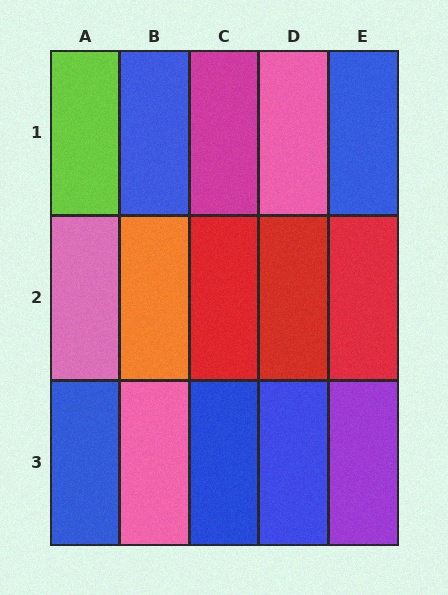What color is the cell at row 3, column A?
Blue.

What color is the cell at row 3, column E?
Purple.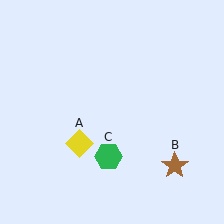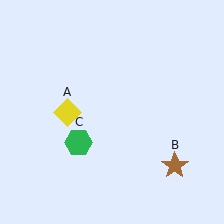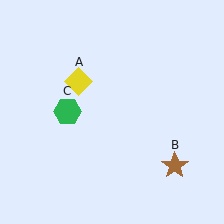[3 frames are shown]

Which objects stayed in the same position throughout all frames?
Brown star (object B) remained stationary.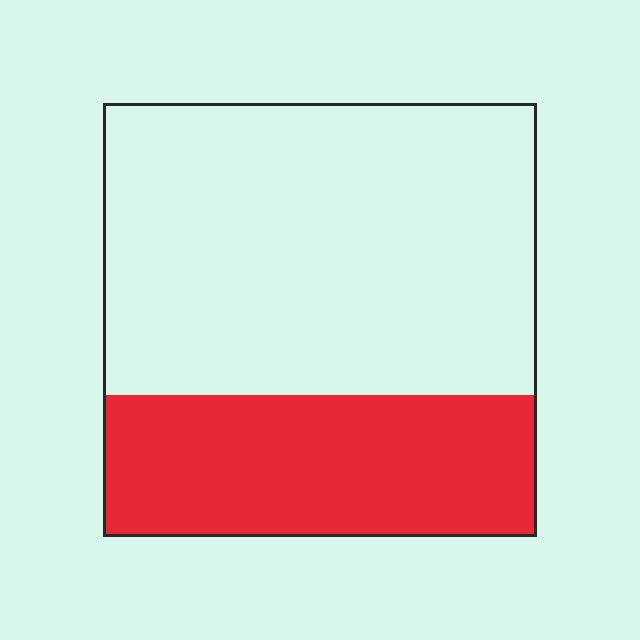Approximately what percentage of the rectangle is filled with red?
Approximately 35%.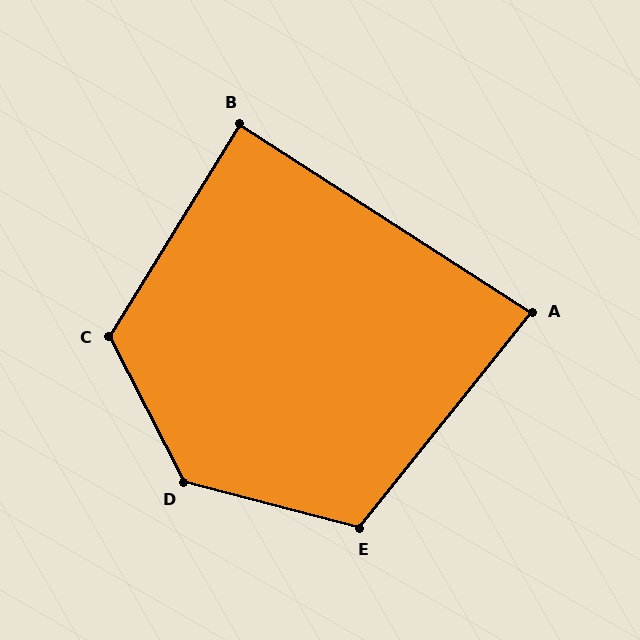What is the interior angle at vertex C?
Approximately 121 degrees (obtuse).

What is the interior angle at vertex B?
Approximately 89 degrees (approximately right).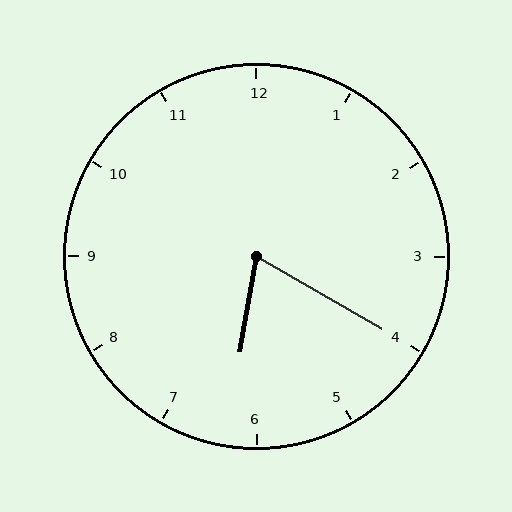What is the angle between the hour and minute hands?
Approximately 70 degrees.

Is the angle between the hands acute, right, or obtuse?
It is acute.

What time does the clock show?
6:20.